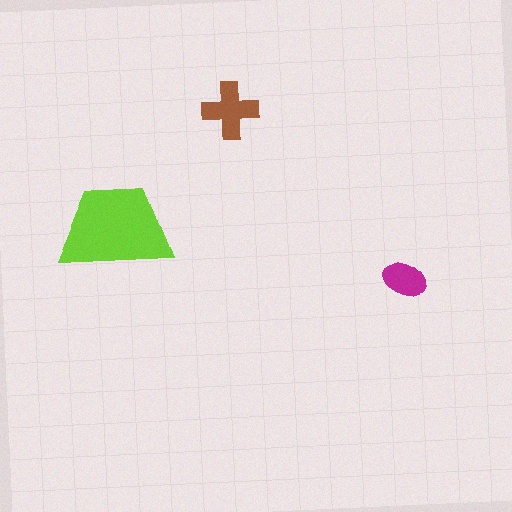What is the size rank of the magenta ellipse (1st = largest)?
3rd.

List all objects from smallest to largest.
The magenta ellipse, the brown cross, the lime trapezoid.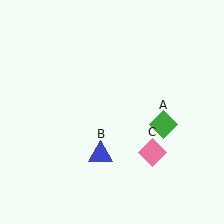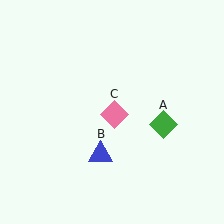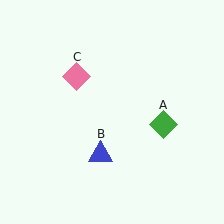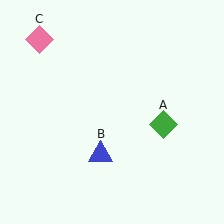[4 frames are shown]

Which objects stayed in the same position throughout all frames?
Green diamond (object A) and blue triangle (object B) remained stationary.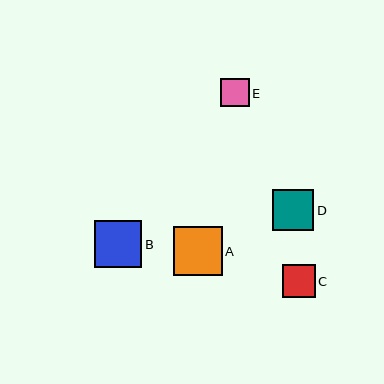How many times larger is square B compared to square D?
Square B is approximately 1.2 times the size of square D.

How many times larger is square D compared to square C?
Square D is approximately 1.2 times the size of square C.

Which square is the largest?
Square A is the largest with a size of approximately 49 pixels.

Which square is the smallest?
Square E is the smallest with a size of approximately 28 pixels.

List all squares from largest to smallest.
From largest to smallest: A, B, D, C, E.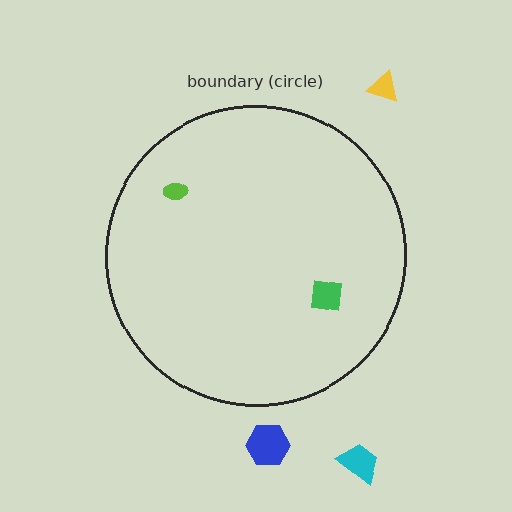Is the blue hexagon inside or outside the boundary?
Outside.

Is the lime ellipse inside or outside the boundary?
Inside.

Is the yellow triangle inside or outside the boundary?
Outside.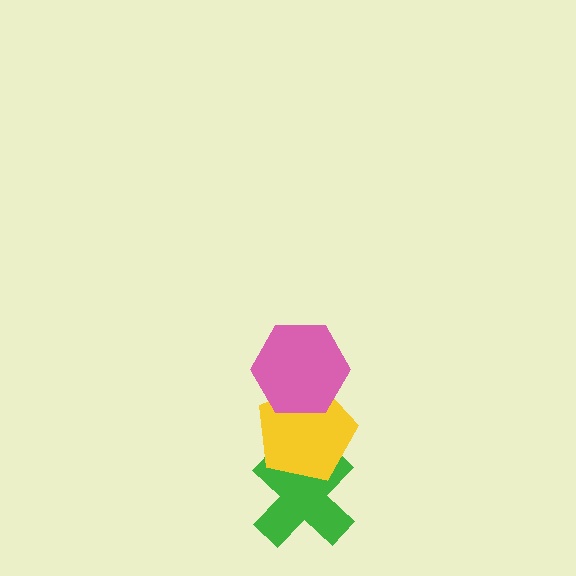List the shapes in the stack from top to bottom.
From top to bottom: the pink hexagon, the yellow pentagon, the green cross.